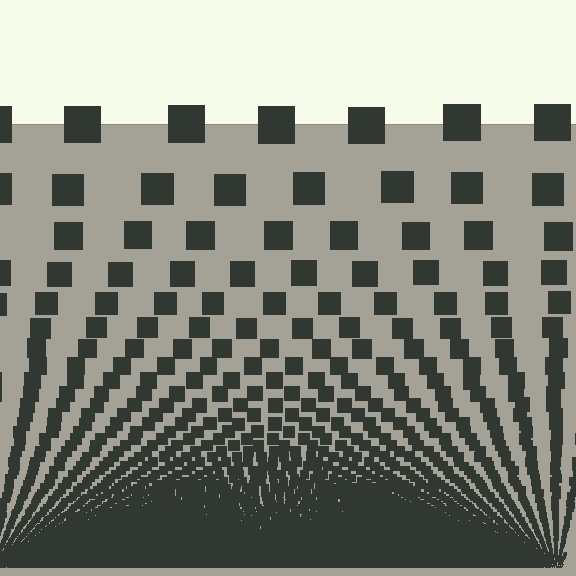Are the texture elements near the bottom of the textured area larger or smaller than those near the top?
Smaller. The gradient is inverted — elements near the bottom are smaller and denser.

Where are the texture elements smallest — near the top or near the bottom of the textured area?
Near the bottom.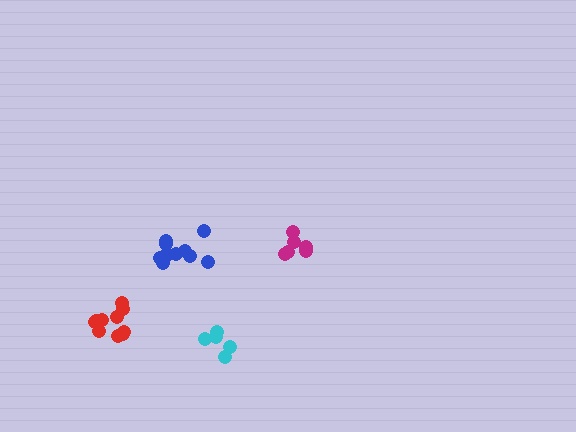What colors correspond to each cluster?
The clusters are colored: blue, red, magenta, cyan.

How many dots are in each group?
Group 1: 10 dots, Group 2: 10 dots, Group 3: 6 dots, Group 4: 5 dots (31 total).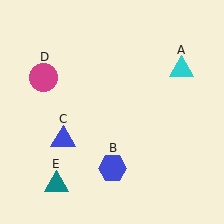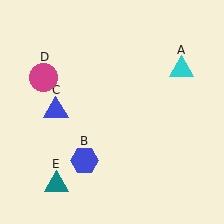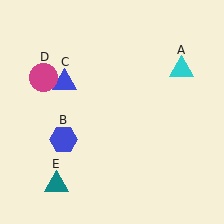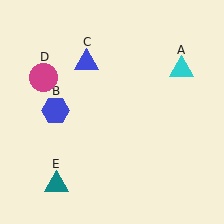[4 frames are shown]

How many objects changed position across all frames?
2 objects changed position: blue hexagon (object B), blue triangle (object C).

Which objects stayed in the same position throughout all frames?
Cyan triangle (object A) and magenta circle (object D) and teal triangle (object E) remained stationary.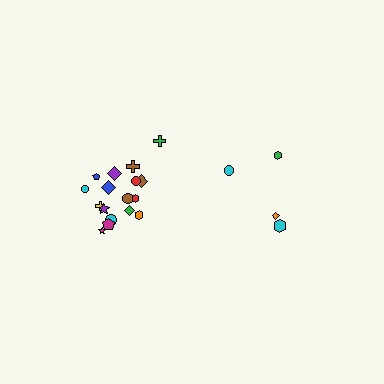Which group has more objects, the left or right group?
The left group.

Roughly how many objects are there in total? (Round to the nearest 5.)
Roughly 20 objects in total.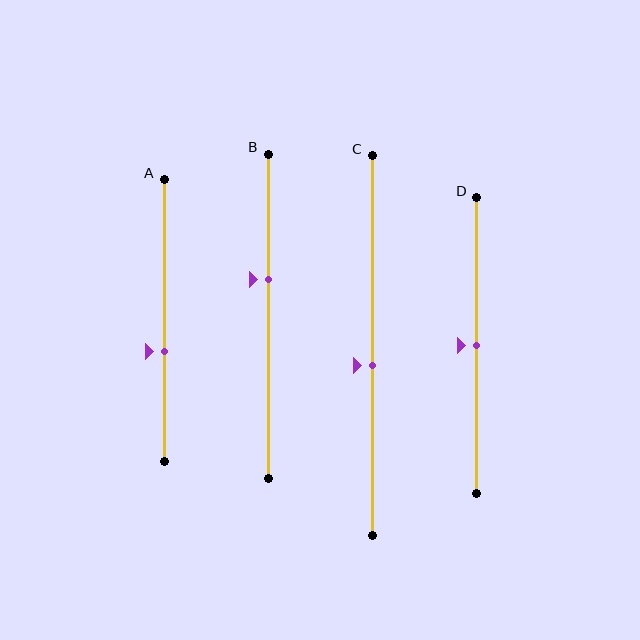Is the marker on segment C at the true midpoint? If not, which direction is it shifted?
No, the marker on segment C is shifted downward by about 5% of the segment length.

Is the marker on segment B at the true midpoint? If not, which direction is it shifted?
No, the marker on segment B is shifted upward by about 11% of the segment length.